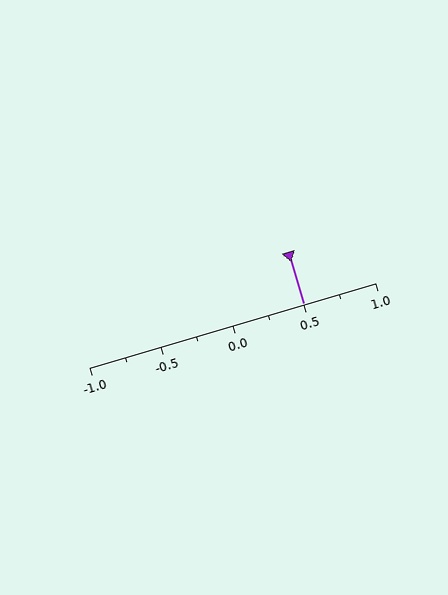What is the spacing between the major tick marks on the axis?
The major ticks are spaced 0.5 apart.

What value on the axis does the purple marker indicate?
The marker indicates approximately 0.5.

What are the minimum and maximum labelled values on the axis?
The axis runs from -1.0 to 1.0.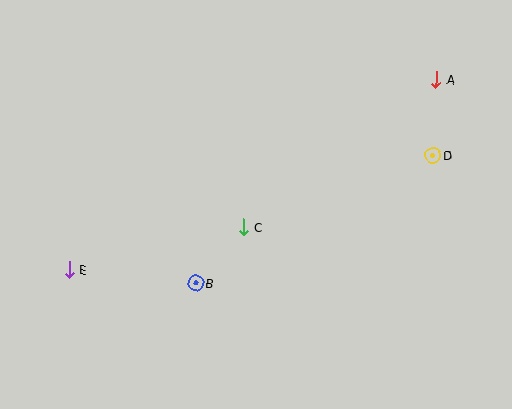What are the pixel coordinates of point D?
Point D is at (433, 156).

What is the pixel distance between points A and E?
The distance between A and E is 413 pixels.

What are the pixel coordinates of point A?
Point A is at (436, 79).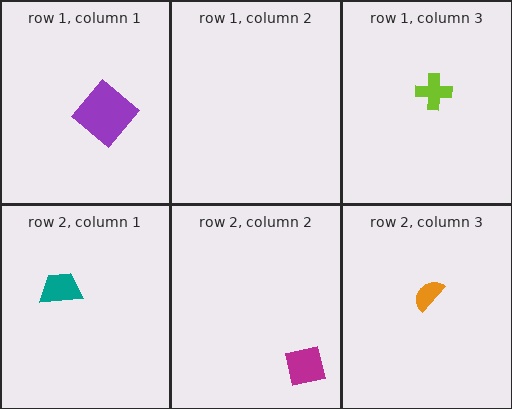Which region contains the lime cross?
The row 1, column 3 region.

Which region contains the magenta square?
The row 2, column 2 region.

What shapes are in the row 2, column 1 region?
The teal trapezoid.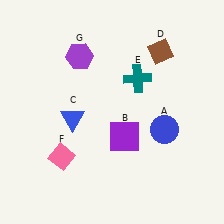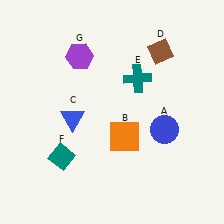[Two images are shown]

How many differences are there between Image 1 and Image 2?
There are 2 differences between the two images.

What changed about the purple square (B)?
In Image 1, B is purple. In Image 2, it changed to orange.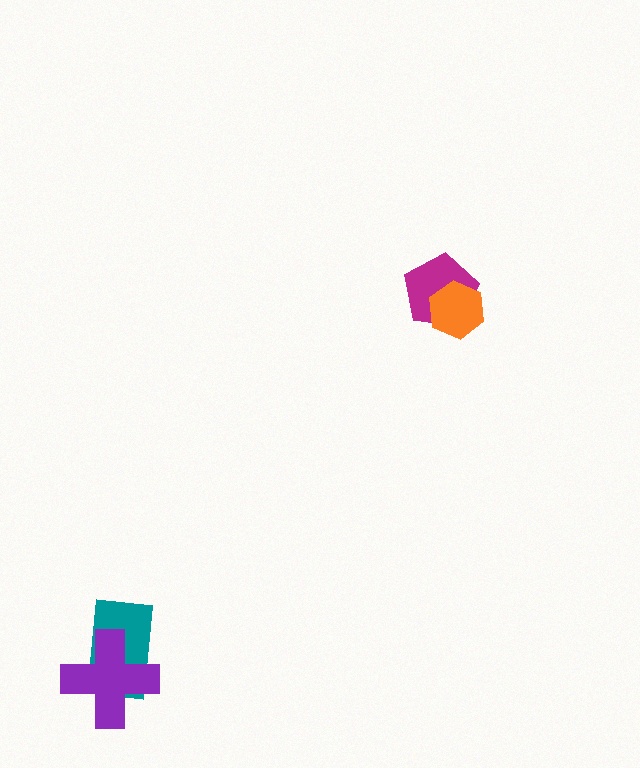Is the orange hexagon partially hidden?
No, no other shape covers it.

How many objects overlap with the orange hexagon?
1 object overlaps with the orange hexagon.